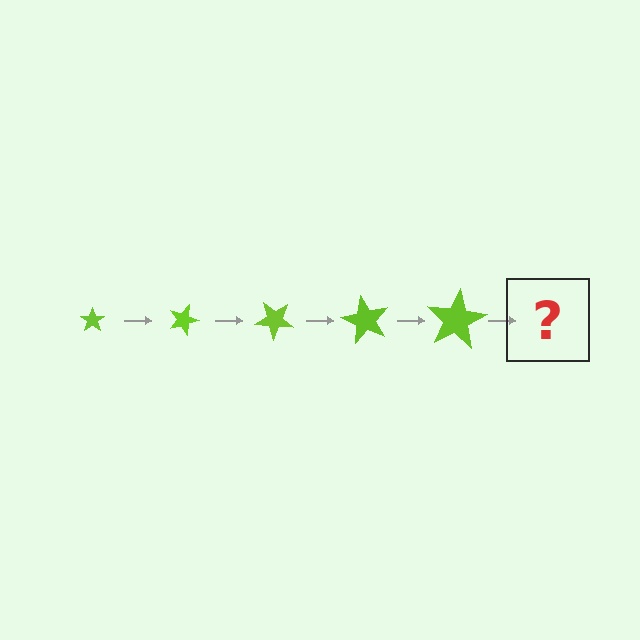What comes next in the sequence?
The next element should be a star, larger than the previous one and rotated 100 degrees from the start.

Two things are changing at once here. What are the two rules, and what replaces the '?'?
The two rules are that the star grows larger each step and it rotates 20 degrees each step. The '?' should be a star, larger than the previous one and rotated 100 degrees from the start.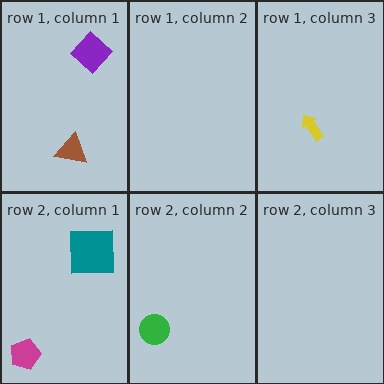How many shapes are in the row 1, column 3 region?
1.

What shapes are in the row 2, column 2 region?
The green circle.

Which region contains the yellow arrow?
The row 1, column 3 region.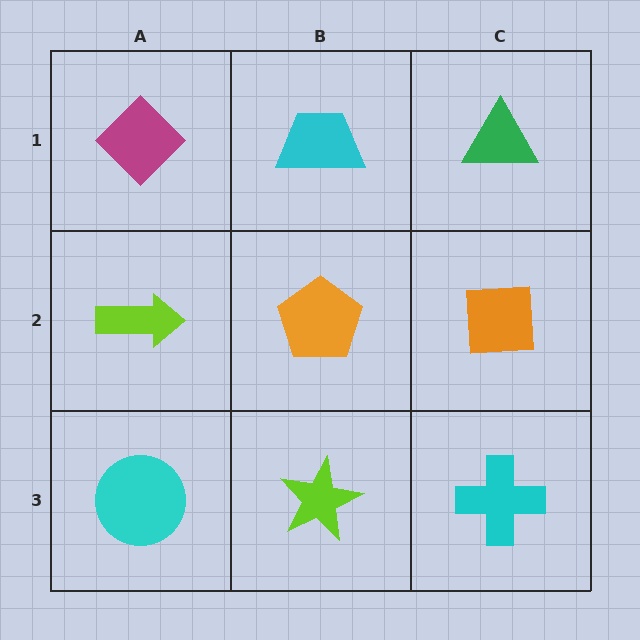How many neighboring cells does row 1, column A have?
2.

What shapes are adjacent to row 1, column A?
A lime arrow (row 2, column A), a cyan trapezoid (row 1, column B).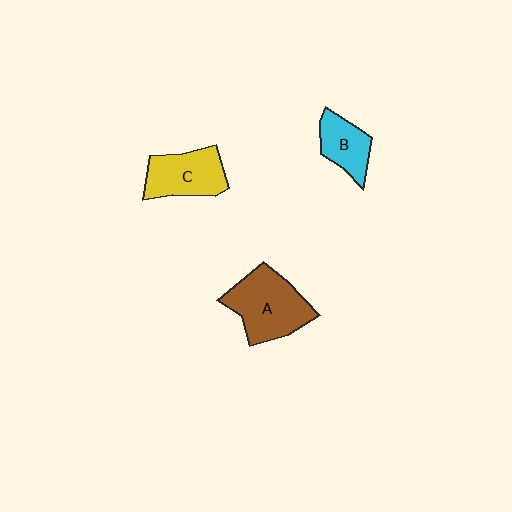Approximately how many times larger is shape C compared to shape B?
Approximately 1.4 times.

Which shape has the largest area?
Shape A (brown).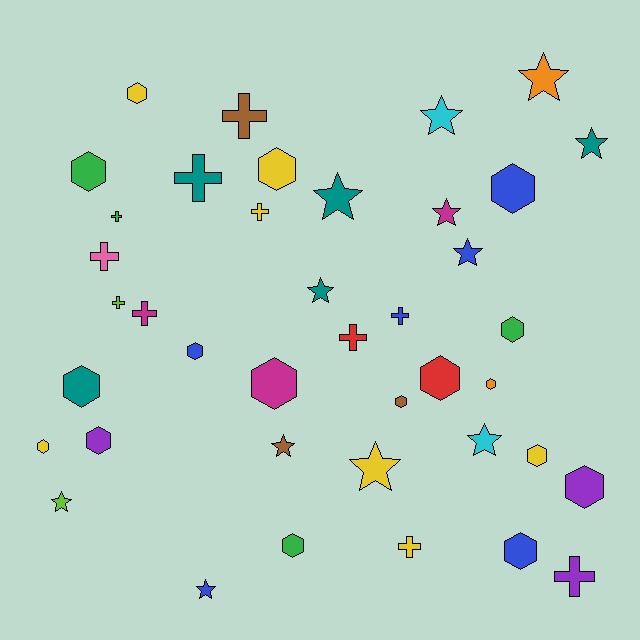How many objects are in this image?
There are 40 objects.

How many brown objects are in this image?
There are 3 brown objects.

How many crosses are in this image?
There are 11 crosses.